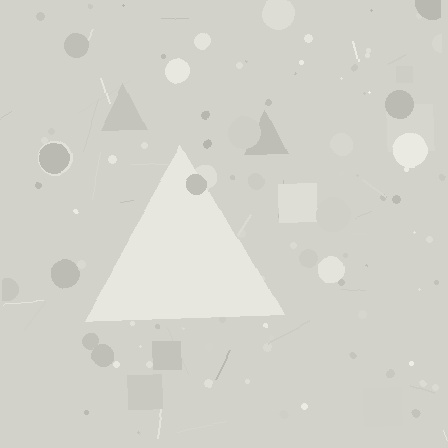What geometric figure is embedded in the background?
A triangle is embedded in the background.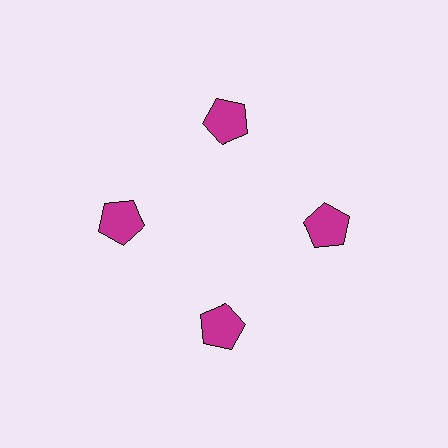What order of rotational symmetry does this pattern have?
This pattern has 4-fold rotational symmetry.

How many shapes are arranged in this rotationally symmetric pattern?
There are 4 shapes, arranged in 4 groups of 1.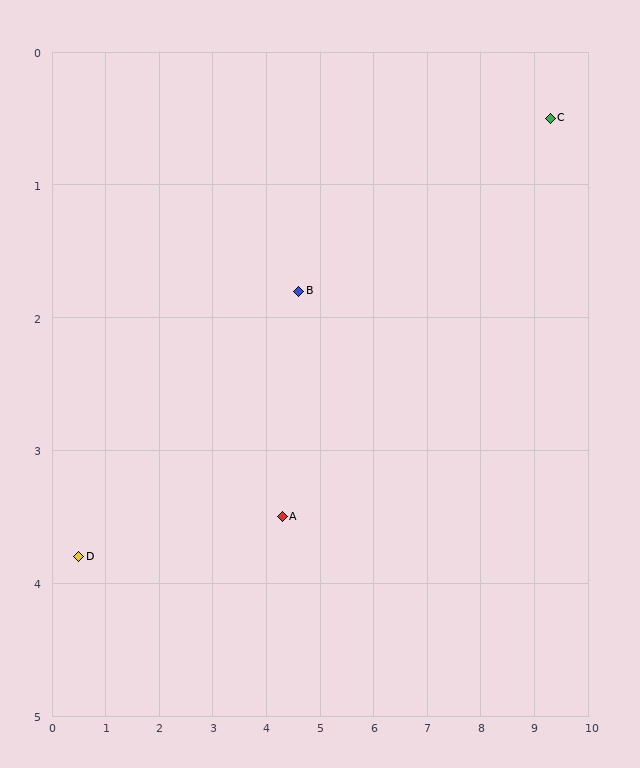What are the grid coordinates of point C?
Point C is at approximately (9.3, 0.5).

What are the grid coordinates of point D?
Point D is at approximately (0.5, 3.8).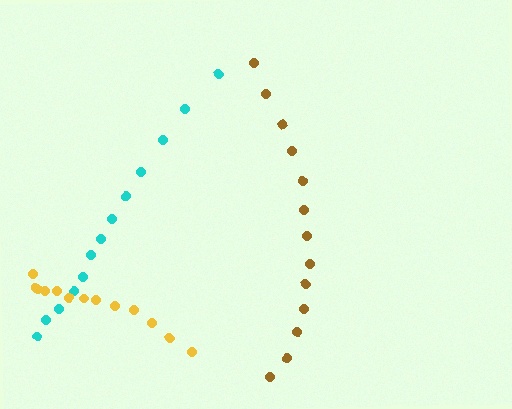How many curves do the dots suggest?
There are 3 distinct paths.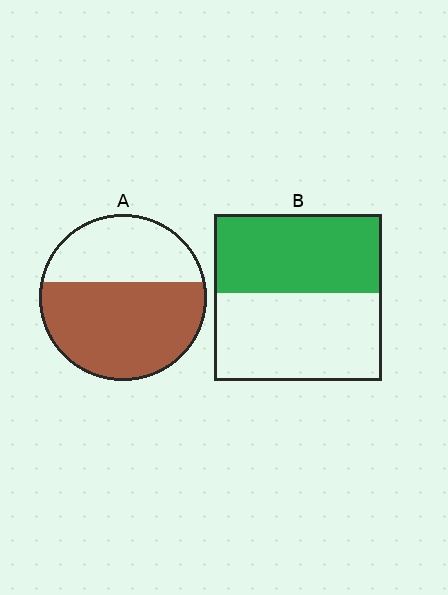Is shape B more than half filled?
Roughly half.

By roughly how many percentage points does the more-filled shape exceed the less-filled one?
By roughly 15 percentage points (A over B).